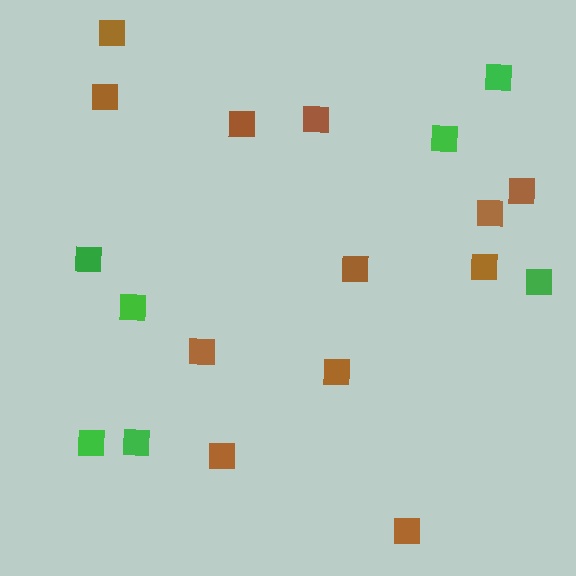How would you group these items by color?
There are 2 groups: one group of green squares (7) and one group of brown squares (12).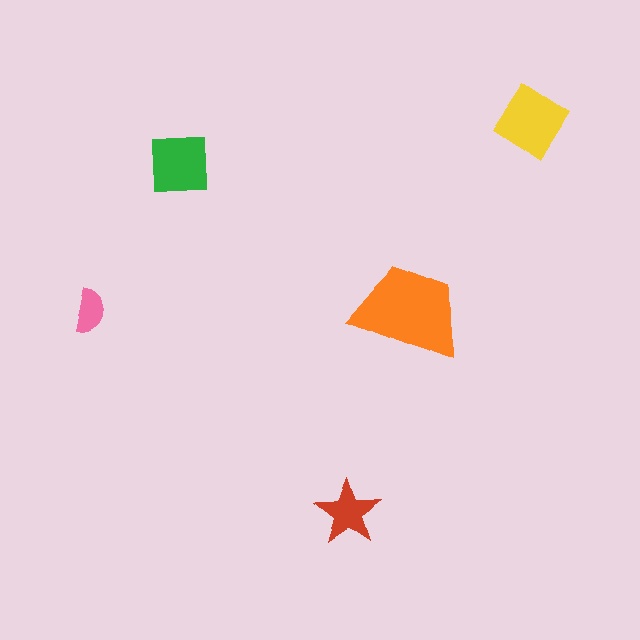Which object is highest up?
The yellow diamond is topmost.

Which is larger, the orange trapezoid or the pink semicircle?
The orange trapezoid.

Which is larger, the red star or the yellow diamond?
The yellow diamond.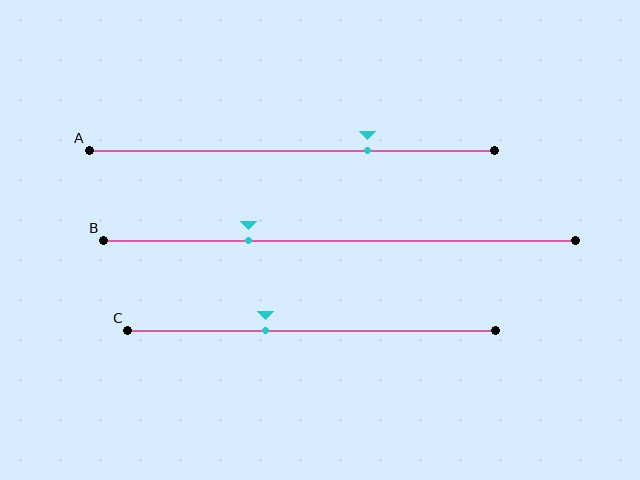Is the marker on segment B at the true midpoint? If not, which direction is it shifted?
No, the marker on segment B is shifted to the left by about 19% of the segment length.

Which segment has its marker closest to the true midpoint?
Segment C has its marker closest to the true midpoint.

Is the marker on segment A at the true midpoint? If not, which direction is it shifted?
No, the marker on segment A is shifted to the right by about 19% of the segment length.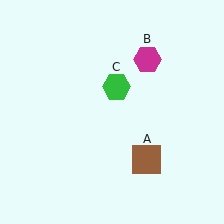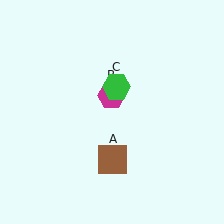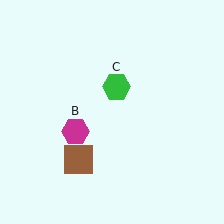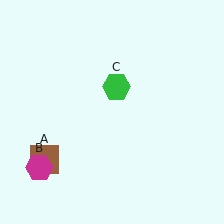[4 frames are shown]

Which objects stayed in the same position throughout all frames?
Green hexagon (object C) remained stationary.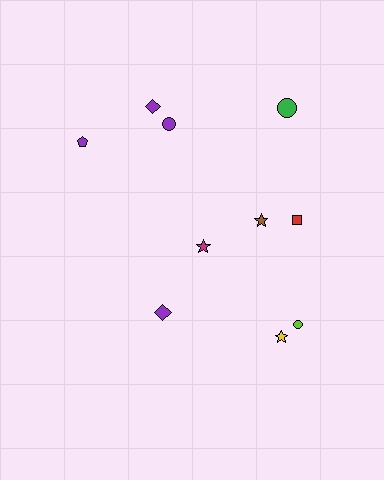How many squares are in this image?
There is 1 square.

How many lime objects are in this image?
There is 1 lime object.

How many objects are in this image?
There are 10 objects.